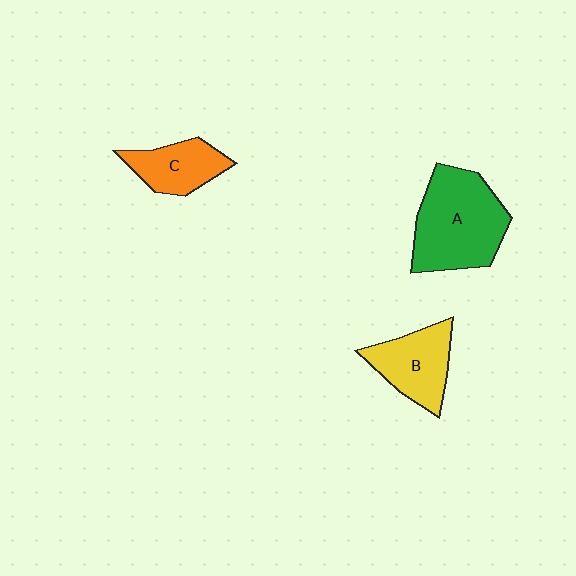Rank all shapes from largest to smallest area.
From largest to smallest: A (green), B (yellow), C (orange).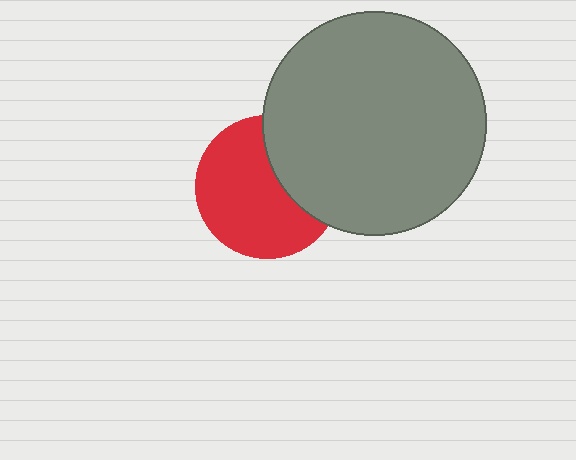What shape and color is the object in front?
The object in front is a gray circle.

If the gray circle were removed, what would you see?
You would see the complete red circle.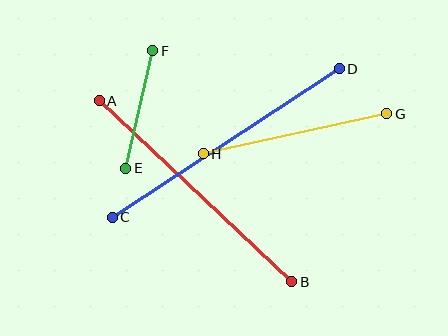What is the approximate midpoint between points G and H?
The midpoint is at approximately (295, 134) pixels.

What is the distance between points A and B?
The distance is approximately 264 pixels.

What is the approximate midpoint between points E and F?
The midpoint is at approximately (139, 109) pixels.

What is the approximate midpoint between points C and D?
The midpoint is at approximately (226, 143) pixels.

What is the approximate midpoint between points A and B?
The midpoint is at approximately (195, 191) pixels.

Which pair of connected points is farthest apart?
Points C and D are farthest apart.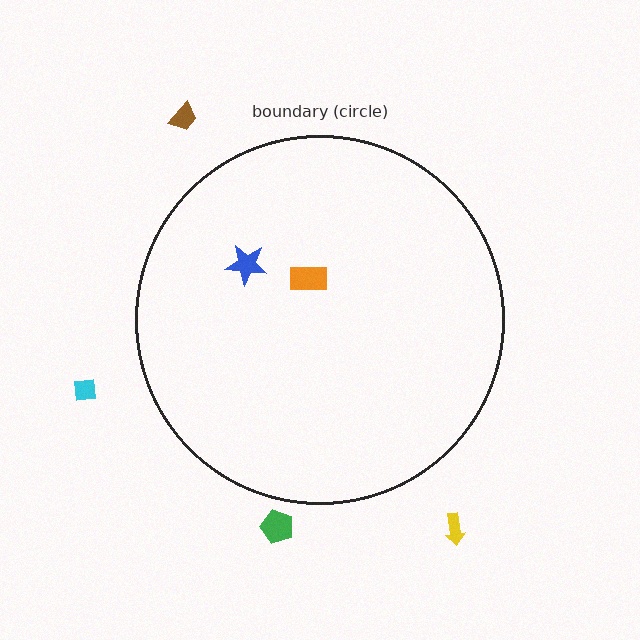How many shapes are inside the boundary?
2 inside, 4 outside.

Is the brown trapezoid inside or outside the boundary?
Outside.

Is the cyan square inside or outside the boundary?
Outside.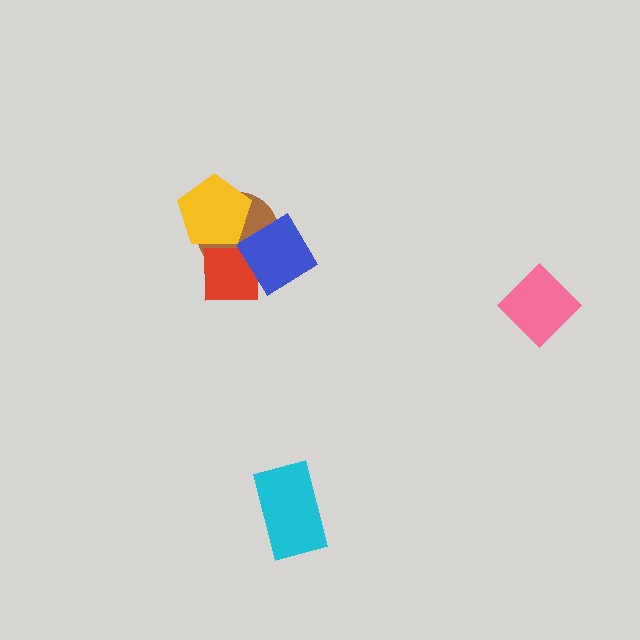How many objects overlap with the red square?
3 objects overlap with the red square.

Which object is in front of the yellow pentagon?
The red square is in front of the yellow pentagon.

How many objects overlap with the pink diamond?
0 objects overlap with the pink diamond.